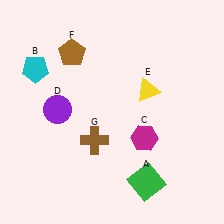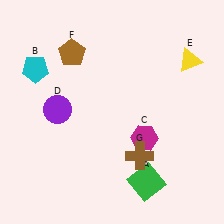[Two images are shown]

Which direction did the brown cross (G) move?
The brown cross (G) moved right.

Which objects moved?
The objects that moved are: the yellow triangle (E), the brown cross (G).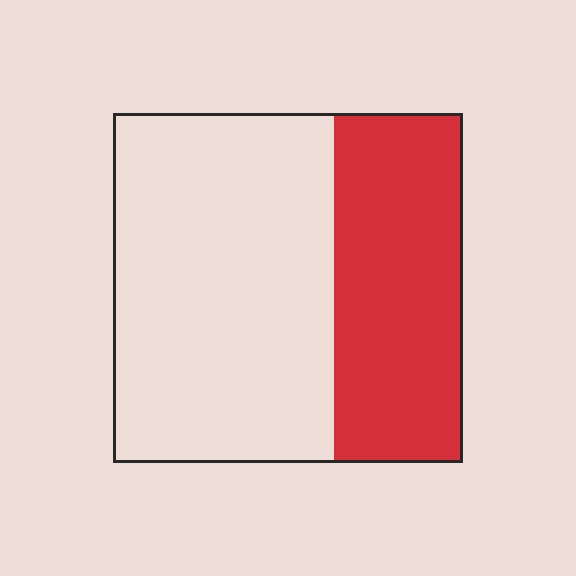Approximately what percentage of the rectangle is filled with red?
Approximately 35%.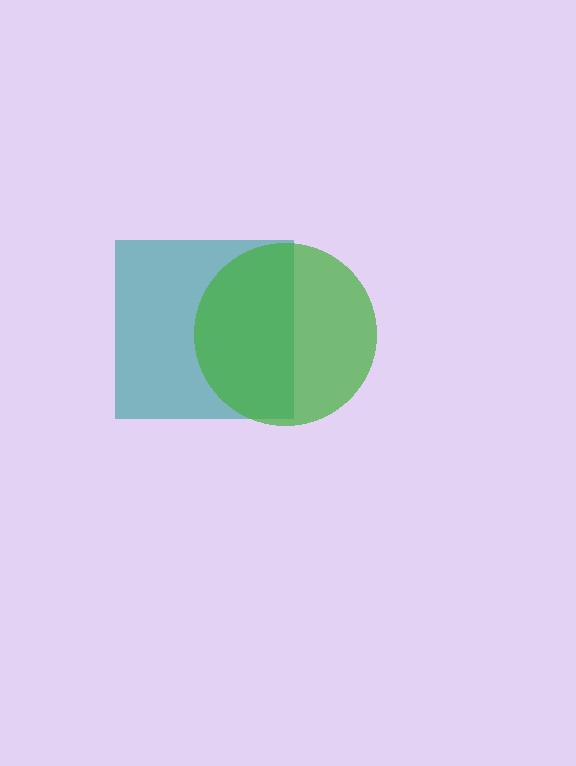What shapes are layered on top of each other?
The layered shapes are: a teal square, a green circle.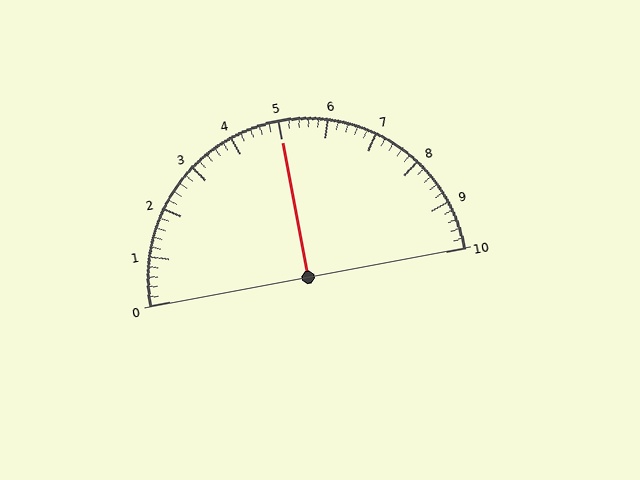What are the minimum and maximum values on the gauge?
The gauge ranges from 0 to 10.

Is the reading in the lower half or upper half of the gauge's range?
The reading is in the upper half of the range (0 to 10).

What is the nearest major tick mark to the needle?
The nearest major tick mark is 5.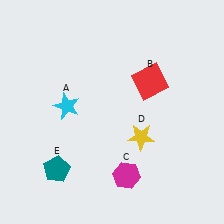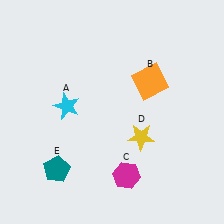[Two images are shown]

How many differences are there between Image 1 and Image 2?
There is 1 difference between the two images.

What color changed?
The square (B) changed from red in Image 1 to orange in Image 2.